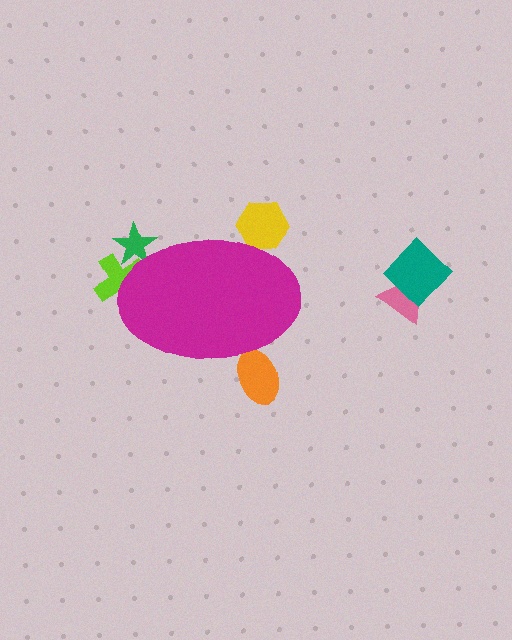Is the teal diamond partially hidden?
No, the teal diamond is fully visible.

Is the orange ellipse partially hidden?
Yes, the orange ellipse is partially hidden behind the magenta ellipse.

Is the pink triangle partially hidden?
No, the pink triangle is fully visible.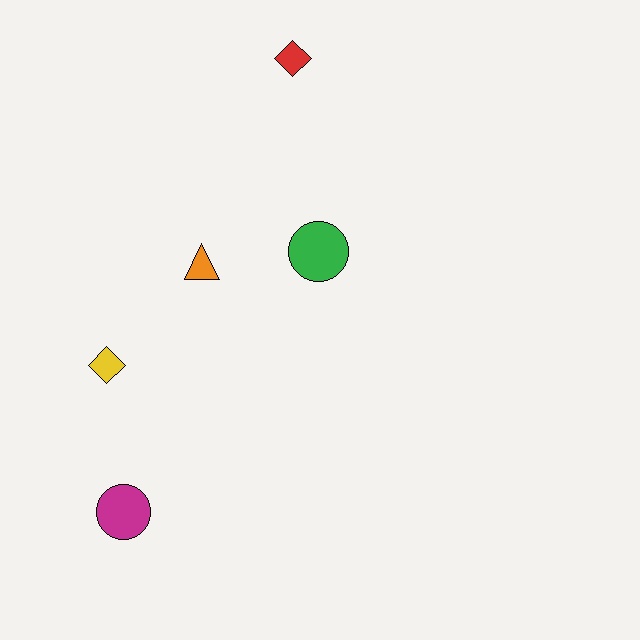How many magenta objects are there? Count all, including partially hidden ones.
There is 1 magenta object.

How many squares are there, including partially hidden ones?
There are no squares.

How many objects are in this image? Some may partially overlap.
There are 5 objects.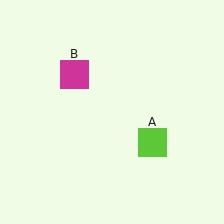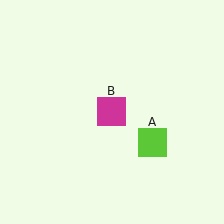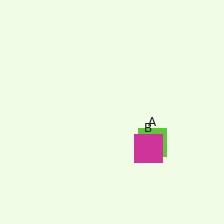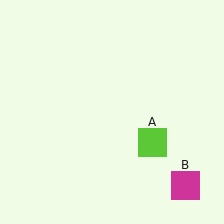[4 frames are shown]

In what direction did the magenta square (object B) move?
The magenta square (object B) moved down and to the right.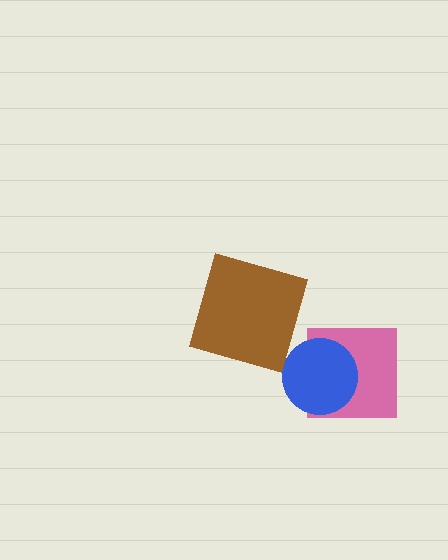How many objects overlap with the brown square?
0 objects overlap with the brown square.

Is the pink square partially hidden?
Yes, it is partially covered by another shape.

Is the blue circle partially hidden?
No, no other shape covers it.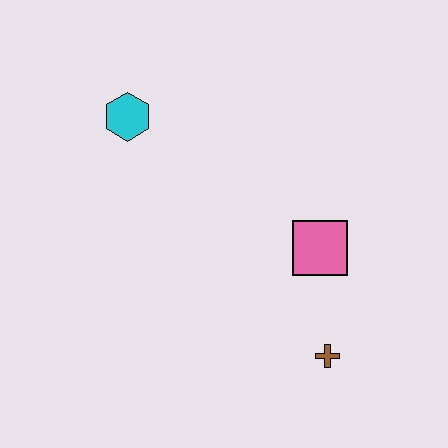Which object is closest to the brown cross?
The pink square is closest to the brown cross.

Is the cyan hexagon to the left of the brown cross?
Yes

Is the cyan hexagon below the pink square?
No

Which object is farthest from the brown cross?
The cyan hexagon is farthest from the brown cross.